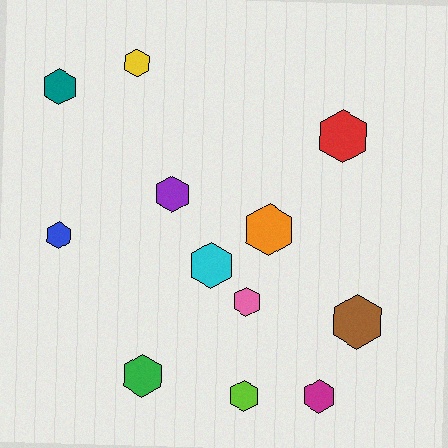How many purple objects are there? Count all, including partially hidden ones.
There is 1 purple object.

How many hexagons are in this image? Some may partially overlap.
There are 12 hexagons.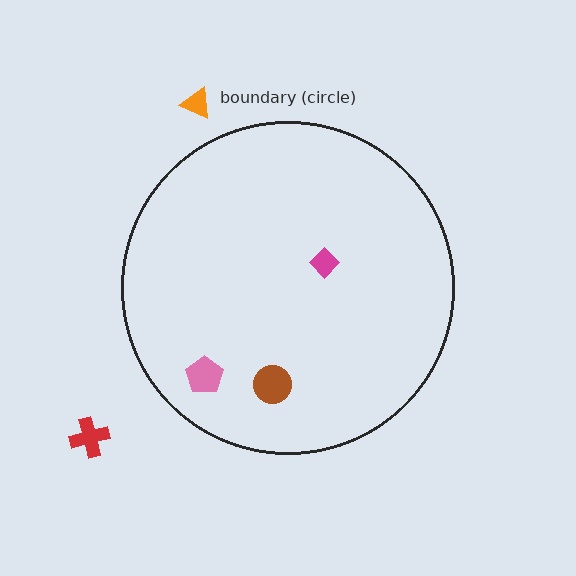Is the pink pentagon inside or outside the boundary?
Inside.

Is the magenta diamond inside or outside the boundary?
Inside.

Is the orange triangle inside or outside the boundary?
Outside.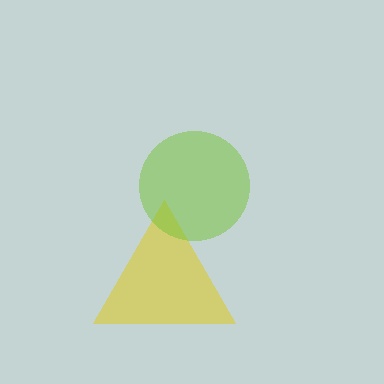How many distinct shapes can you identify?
There are 2 distinct shapes: a yellow triangle, a lime circle.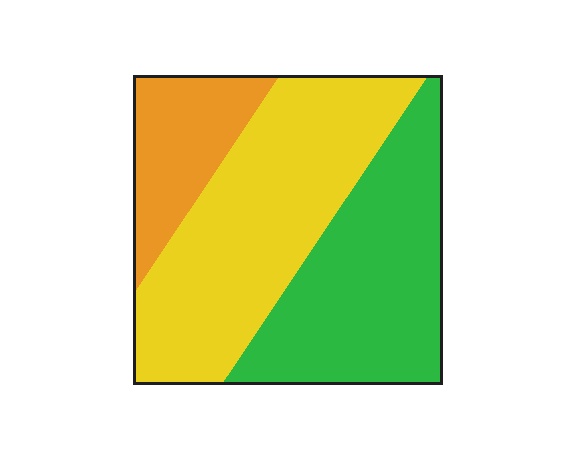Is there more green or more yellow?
Yellow.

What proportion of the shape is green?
Green covers about 40% of the shape.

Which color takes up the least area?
Orange, at roughly 15%.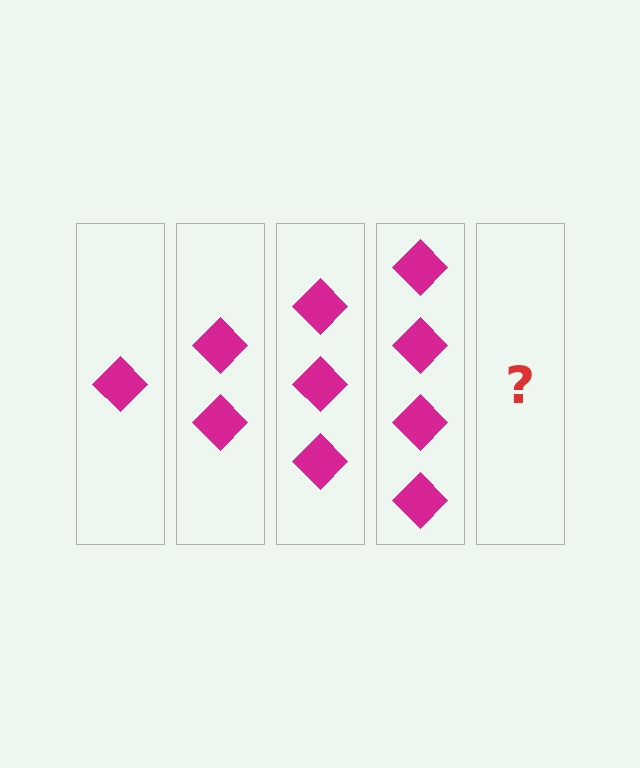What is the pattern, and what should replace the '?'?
The pattern is that each step adds one more diamond. The '?' should be 5 diamonds.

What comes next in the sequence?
The next element should be 5 diamonds.